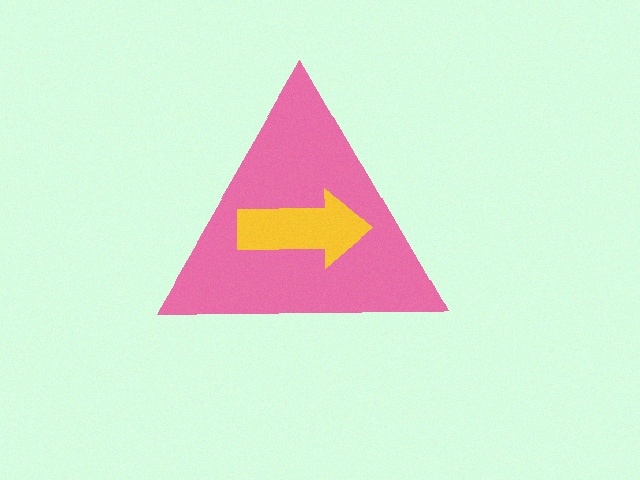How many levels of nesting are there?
2.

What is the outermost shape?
The pink triangle.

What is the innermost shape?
The yellow arrow.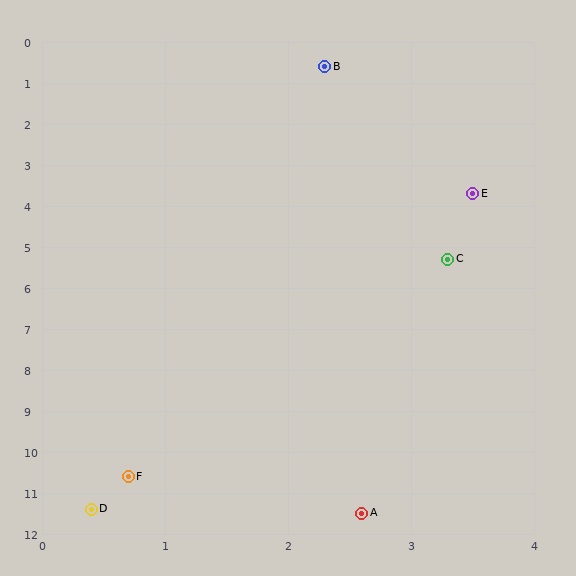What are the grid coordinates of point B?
Point B is at approximately (2.3, 0.6).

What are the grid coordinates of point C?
Point C is at approximately (3.3, 5.3).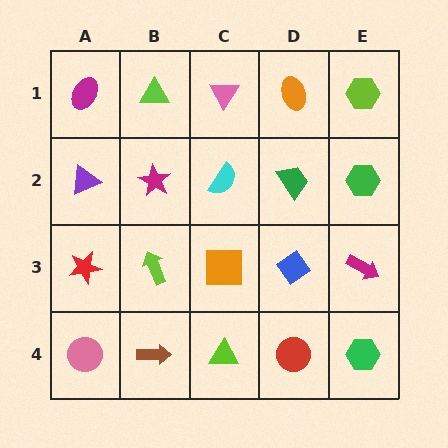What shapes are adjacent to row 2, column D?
An orange ellipse (row 1, column D), a blue diamond (row 3, column D), a cyan semicircle (row 2, column C), a green hexagon (row 2, column E).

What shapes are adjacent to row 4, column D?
A blue diamond (row 3, column D), a lime triangle (row 4, column C), a green hexagon (row 4, column E).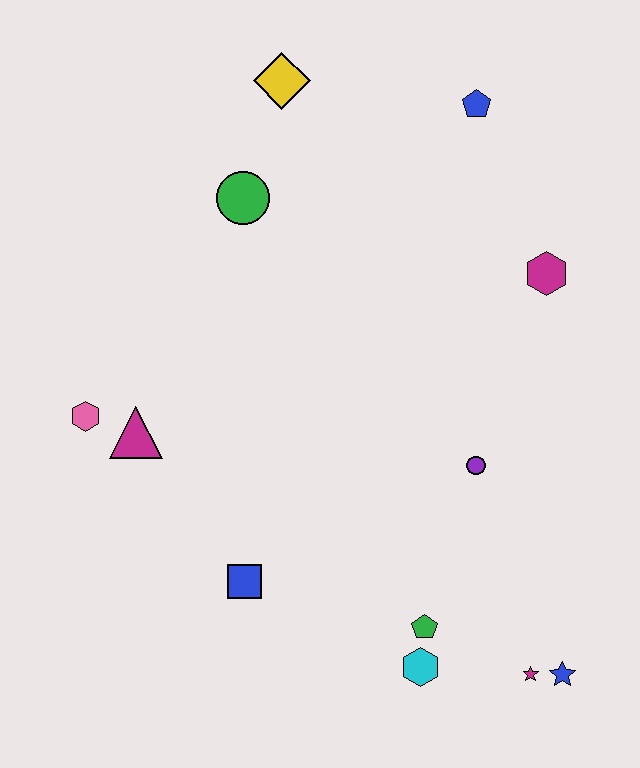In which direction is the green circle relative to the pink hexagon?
The green circle is above the pink hexagon.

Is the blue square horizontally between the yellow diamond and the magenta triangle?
Yes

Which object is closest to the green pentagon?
The cyan hexagon is closest to the green pentagon.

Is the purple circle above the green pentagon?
Yes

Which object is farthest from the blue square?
The blue pentagon is farthest from the blue square.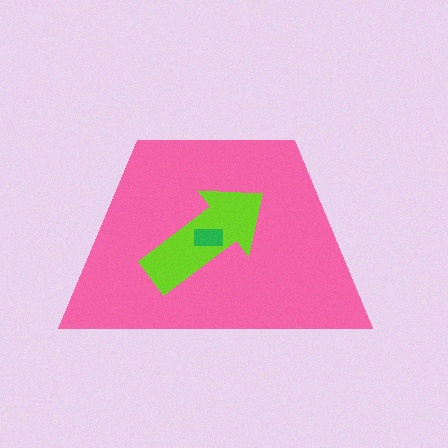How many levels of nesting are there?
3.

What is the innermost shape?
The green rectangle.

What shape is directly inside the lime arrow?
The green rectangle.